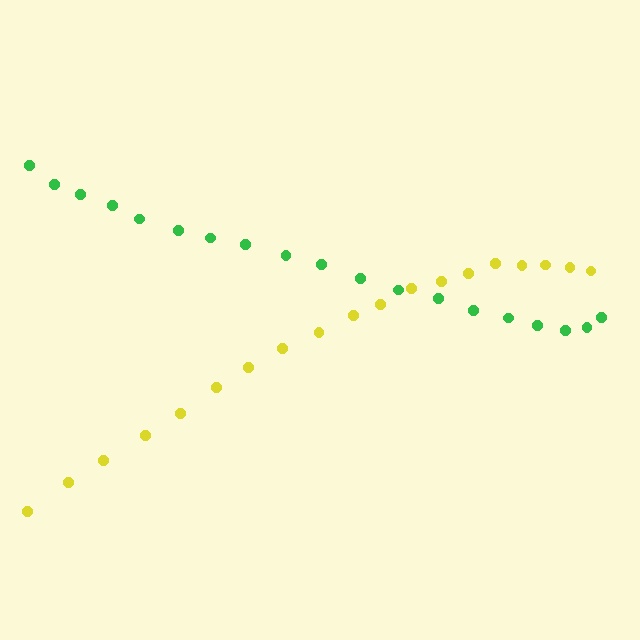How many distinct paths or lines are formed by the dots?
There are 2 distinct paths.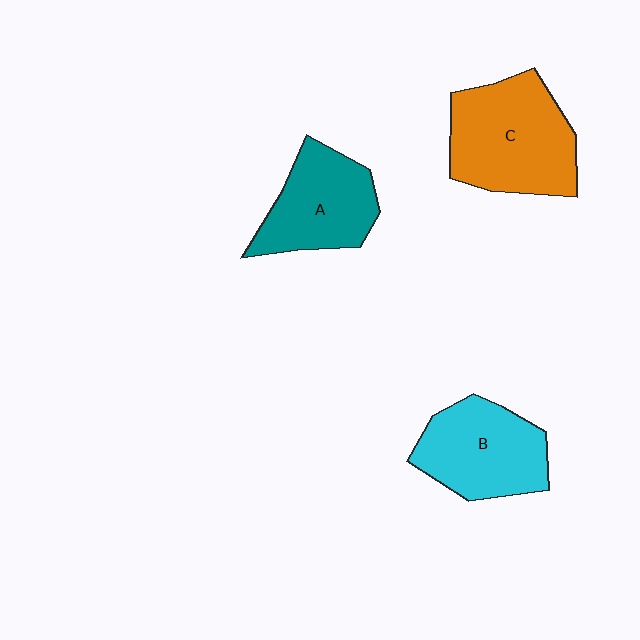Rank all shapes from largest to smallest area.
From largest to smallest: C (orange), B (cyan), A (teal).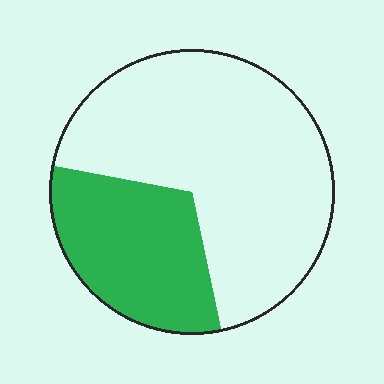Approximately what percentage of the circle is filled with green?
Approximately 30%.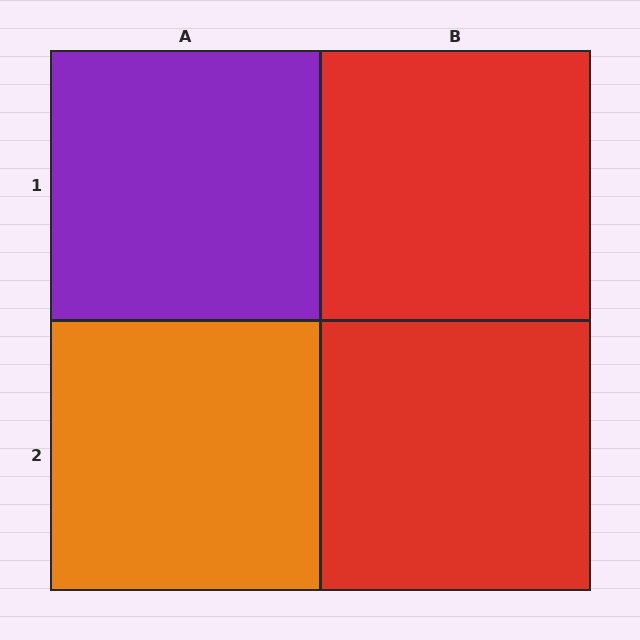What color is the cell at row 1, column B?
Red.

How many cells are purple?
1 cell is purple.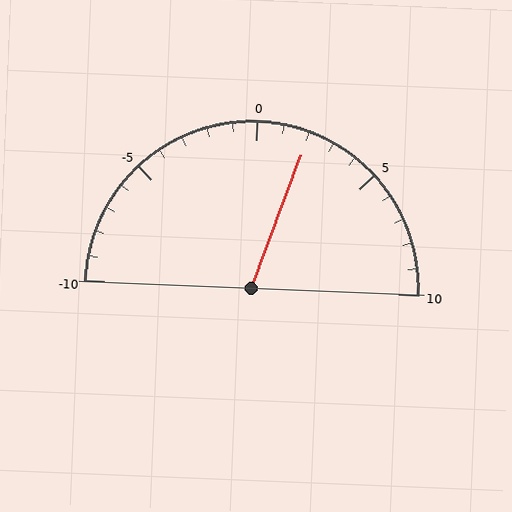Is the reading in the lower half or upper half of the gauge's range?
The reading is in the upper half of the range (-10 to 10).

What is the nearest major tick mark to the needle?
The nearest major tick mark is 0.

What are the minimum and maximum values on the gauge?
The gauge ranges from -10 to 10.